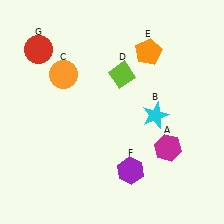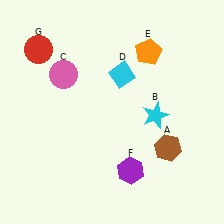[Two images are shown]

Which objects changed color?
A changed from magenta to brown. C changed from orange to pink. D changed from lime to cyan.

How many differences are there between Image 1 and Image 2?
There are 3 differences between the two images.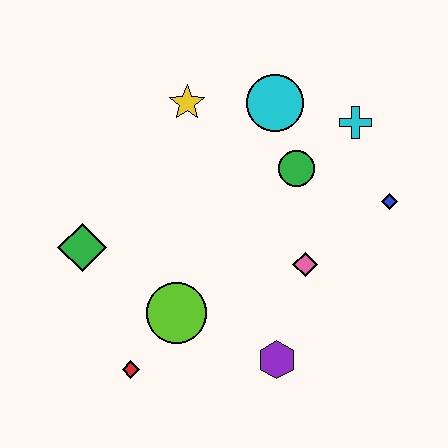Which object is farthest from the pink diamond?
The green diamond is farthest from the pink diamond.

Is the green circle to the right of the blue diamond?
No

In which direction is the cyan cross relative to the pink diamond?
The cyan cross is above the pink diamond.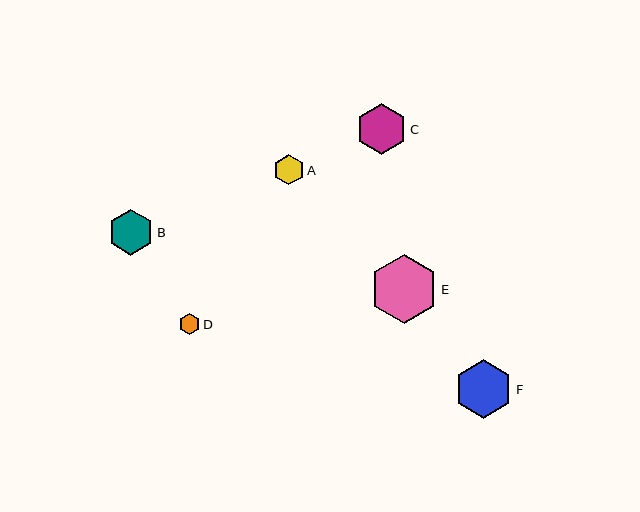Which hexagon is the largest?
Hexagon E is the largest with a size of approximately 68 pixels.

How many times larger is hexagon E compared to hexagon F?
Hexagon E is approximately 1.2 times the size of hexagon F.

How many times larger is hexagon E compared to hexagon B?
Hexagon E is approximately 1.5 times the size of hexagon B.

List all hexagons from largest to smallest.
From largest to smallest: E, F, C, B, A, D.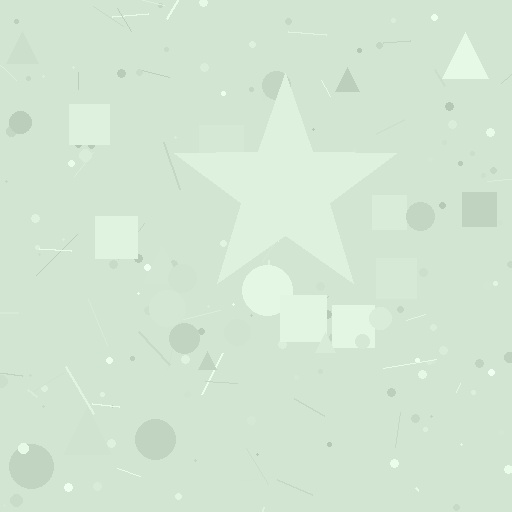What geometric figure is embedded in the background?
A star is embedded in the background.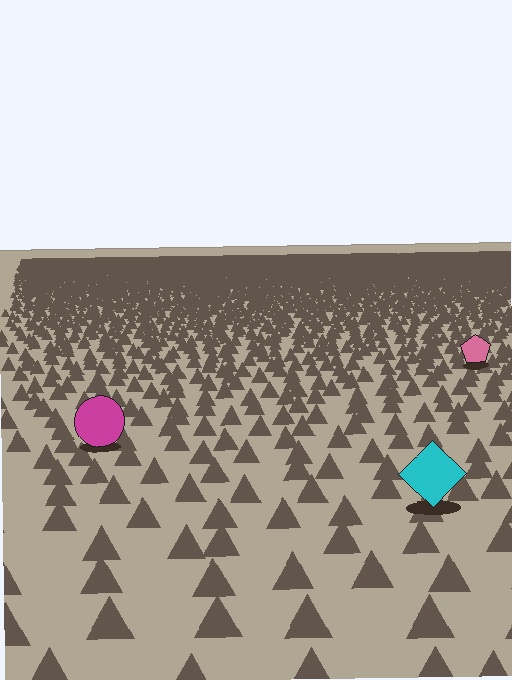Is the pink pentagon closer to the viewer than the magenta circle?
No. The magenta circle is closer — you can tell from the texture gradient: the ground texture is coarser near it.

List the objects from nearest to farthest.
From nearest to farthest: the cyan diamond, the magenta circle, the pink pentagon.